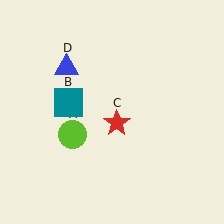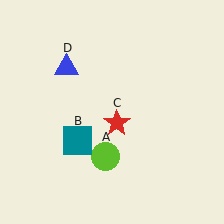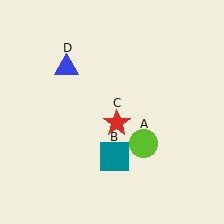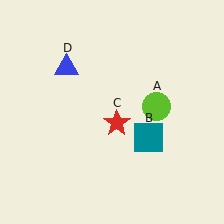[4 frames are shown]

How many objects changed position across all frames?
2 objects changed position: lime circle (object A), teal square (object B).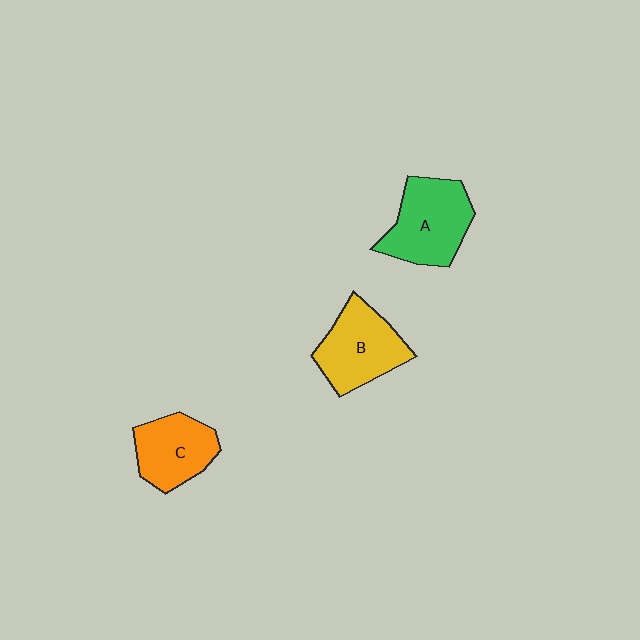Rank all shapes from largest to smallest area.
From largest to smallest: A (green), B (yellow), C (orange).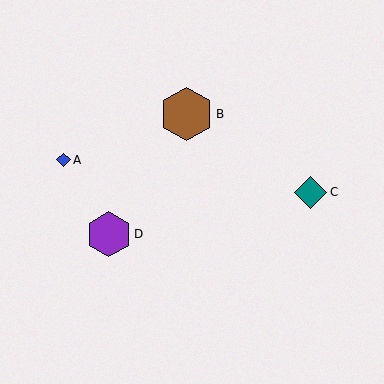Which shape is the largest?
The brown hexagon (labeled B) is the largest.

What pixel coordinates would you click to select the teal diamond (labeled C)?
Click at (311, 192) to select the teal diamond C.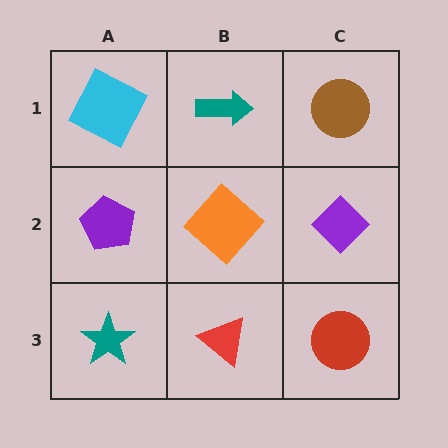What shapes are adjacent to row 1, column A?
A purple pentagon (row 2, column A), a teal arrow (row 1, column B).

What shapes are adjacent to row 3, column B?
An orange diamond (row 2, column B), a teal star (row 3, column A), a red circle (row 3, column C).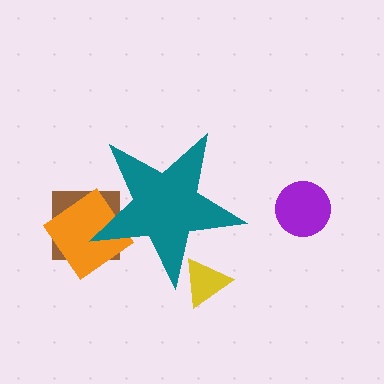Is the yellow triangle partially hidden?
Yes, the yellow triangle is partially hidden behind the teal star.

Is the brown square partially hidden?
Yes, the brown square is partially hidden behind the teal star.